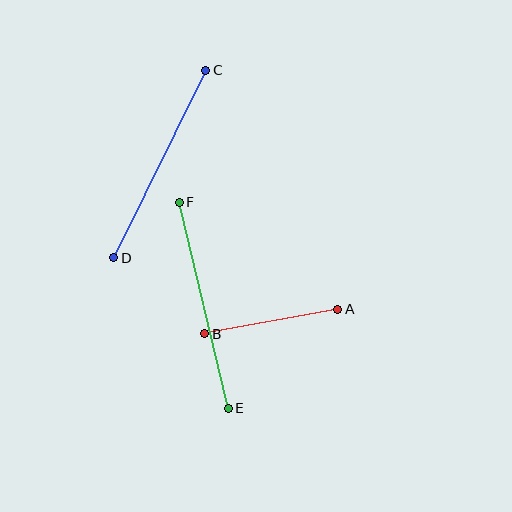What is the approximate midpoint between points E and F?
The midpoint is at approximately (204, 305) pixels.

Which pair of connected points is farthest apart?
Points E and F are farthest apart.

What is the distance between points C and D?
The distance is approximately 208 pixels.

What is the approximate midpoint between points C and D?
The midpoint is at approximately (160, 164) pixels.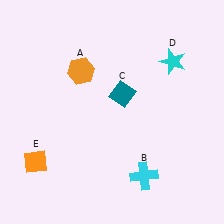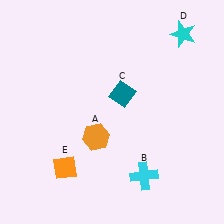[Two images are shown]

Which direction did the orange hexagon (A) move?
The orange hexagon (A) moved down.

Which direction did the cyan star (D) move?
The cyan star (D) moved up.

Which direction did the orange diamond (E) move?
The orange diamond (E) moved right.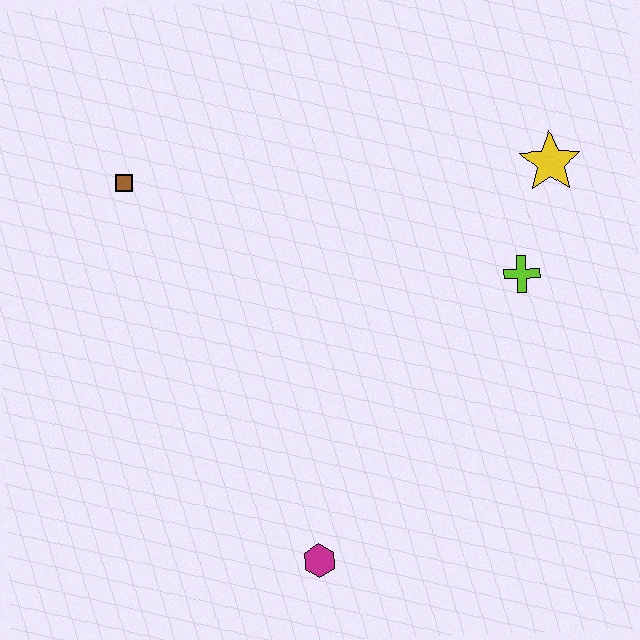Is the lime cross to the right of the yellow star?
No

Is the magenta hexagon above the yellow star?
No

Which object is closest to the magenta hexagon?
The lime cross is closest to the magenta hexagon.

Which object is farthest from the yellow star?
The magenta hexagon is farthest from the yellow star.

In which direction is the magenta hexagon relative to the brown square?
The magenta hexagon is below the brown square.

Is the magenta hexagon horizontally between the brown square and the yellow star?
Yes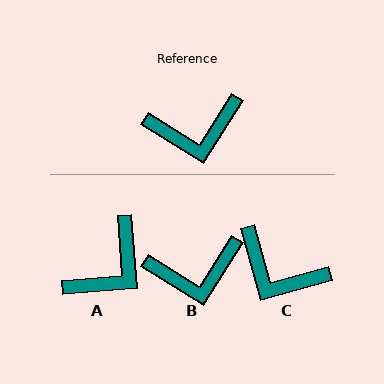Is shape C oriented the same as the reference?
No, it is off by about 42 degrees.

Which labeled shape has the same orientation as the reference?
B.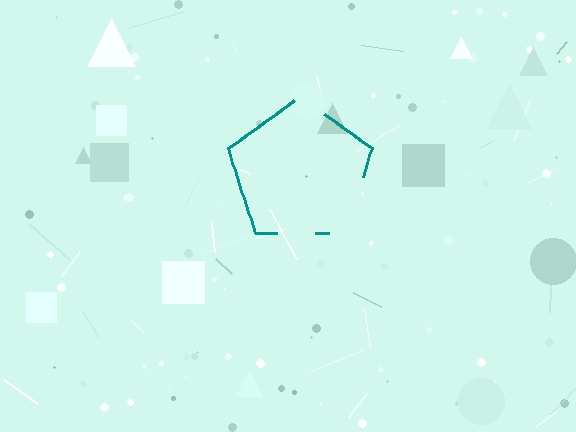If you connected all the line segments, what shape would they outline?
They would outline a pentagon.